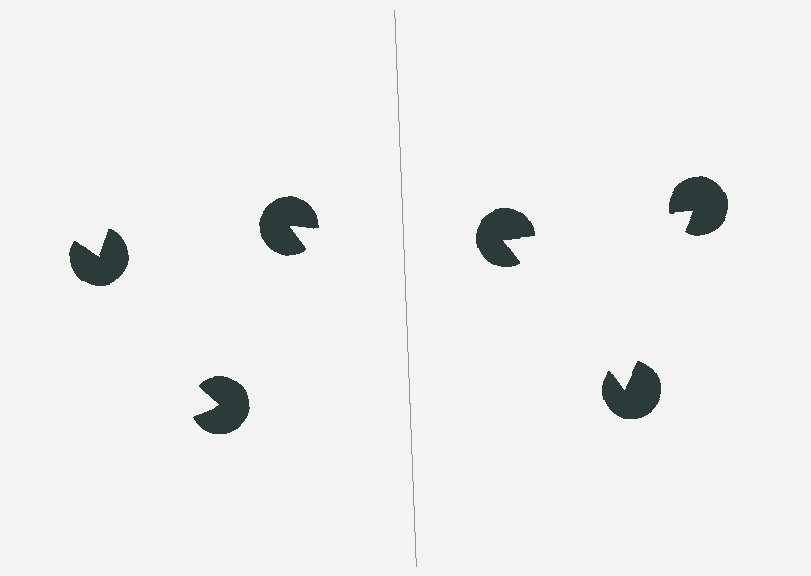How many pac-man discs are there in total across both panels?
6 — 3 on each side.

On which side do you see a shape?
An illusory triangle appears on the right side. On the left side the wedge cuts are rotated, so no coherent shape forms.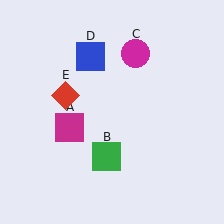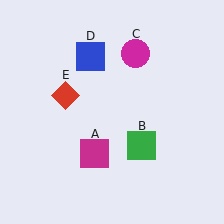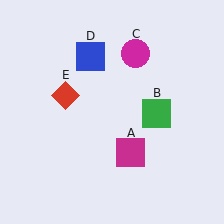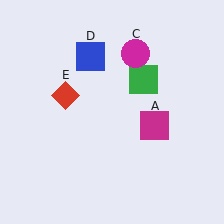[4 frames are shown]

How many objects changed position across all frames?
2 objects changed position: magenta square (object A), green square (object B).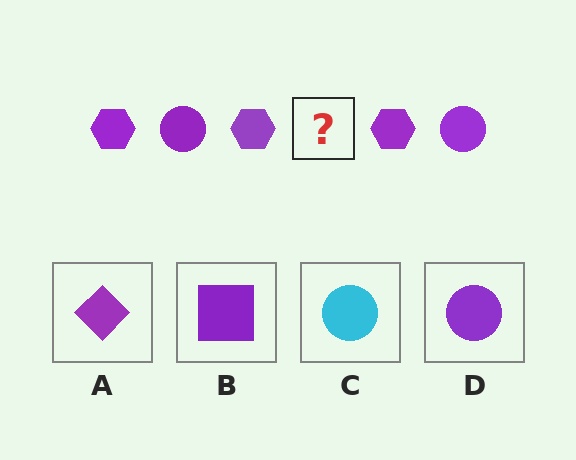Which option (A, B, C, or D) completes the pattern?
D.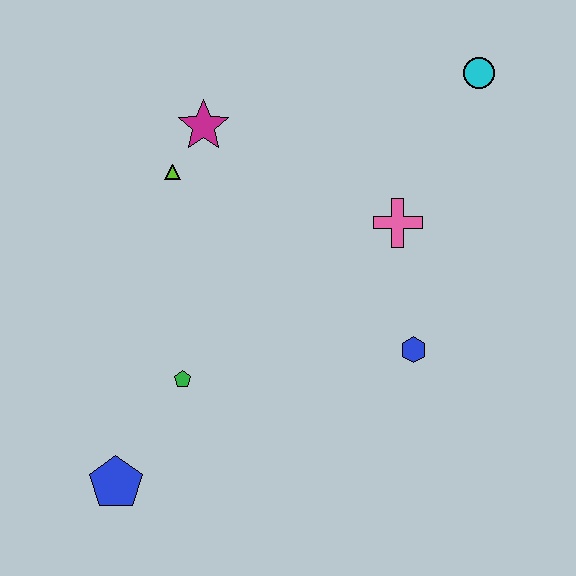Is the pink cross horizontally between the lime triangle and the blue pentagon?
No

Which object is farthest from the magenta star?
The blue pentagon is farthest from the magenta star.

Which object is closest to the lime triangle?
The magenta star is closest to the lime triangle.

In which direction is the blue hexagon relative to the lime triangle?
The blue hexagon is to the right of the lime triangle.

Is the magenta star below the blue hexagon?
No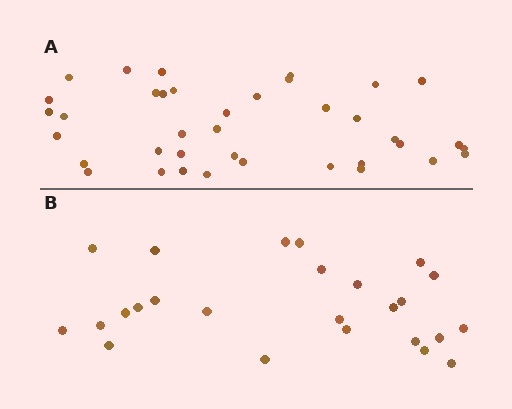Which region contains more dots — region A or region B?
Region A (the top region) has more dots.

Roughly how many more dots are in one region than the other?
Region A has approximately 15 more dots than region B.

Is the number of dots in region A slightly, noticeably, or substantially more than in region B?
Region A has substantially more. The ratio is roughly 1.5 to 1.